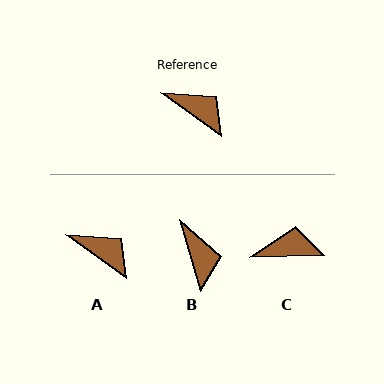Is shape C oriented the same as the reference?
No, it is off by about 38 degrees.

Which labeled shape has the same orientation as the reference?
A.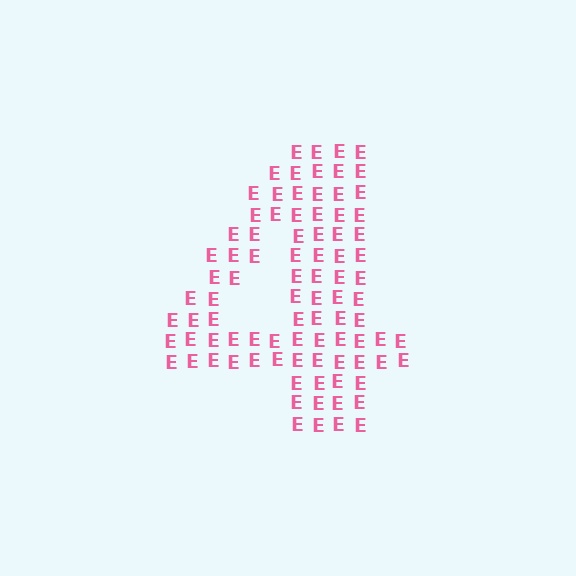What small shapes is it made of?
It is made of small letter E's.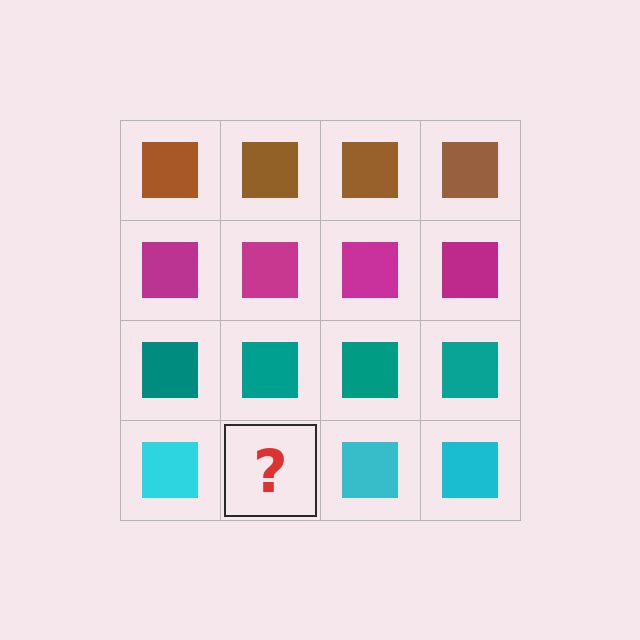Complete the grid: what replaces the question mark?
The question mark should be replaced with a cyan square.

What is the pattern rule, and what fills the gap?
The rule is that each row has a consistent color. The gap should be filled with a cyan square.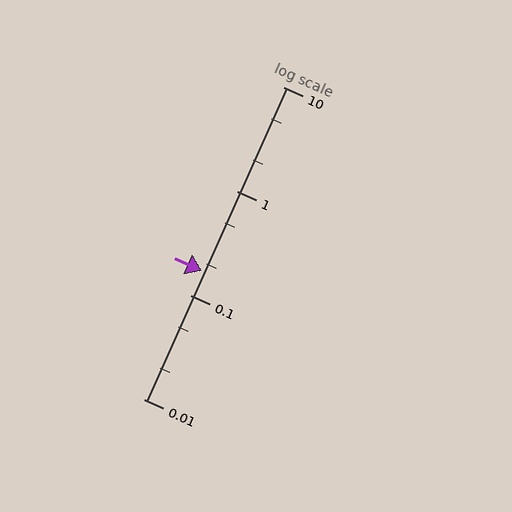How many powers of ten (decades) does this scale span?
The scale spans 3 decades, from 0.01 to 10.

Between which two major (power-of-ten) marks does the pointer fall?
The pointer is between 0.1 and 1.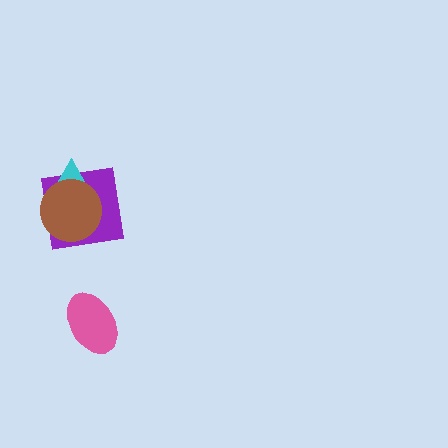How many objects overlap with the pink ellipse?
0 objects overlap with the pink ellipse.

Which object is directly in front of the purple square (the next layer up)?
The cyan triangle is directly in front of the purple square.